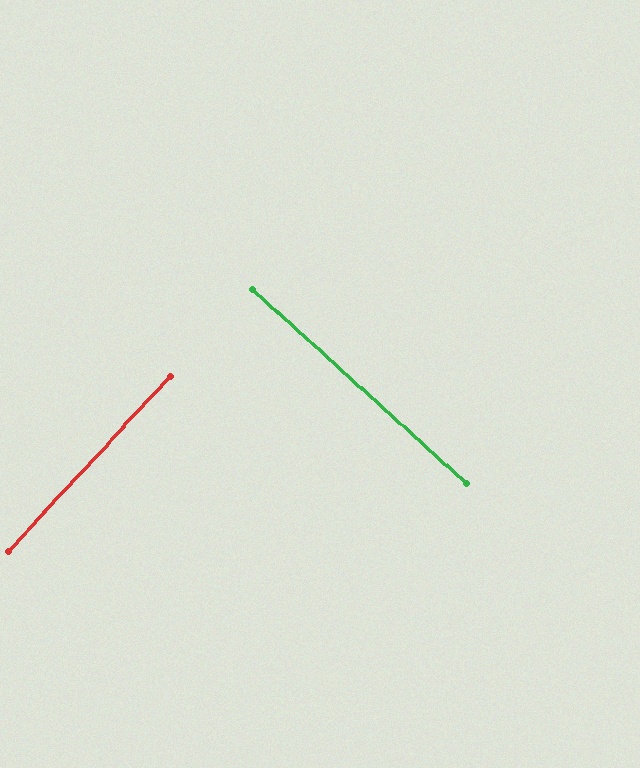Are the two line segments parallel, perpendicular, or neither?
Perpendicular — they meet at approximately 90°.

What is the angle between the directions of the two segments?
Approximately 90 degrees.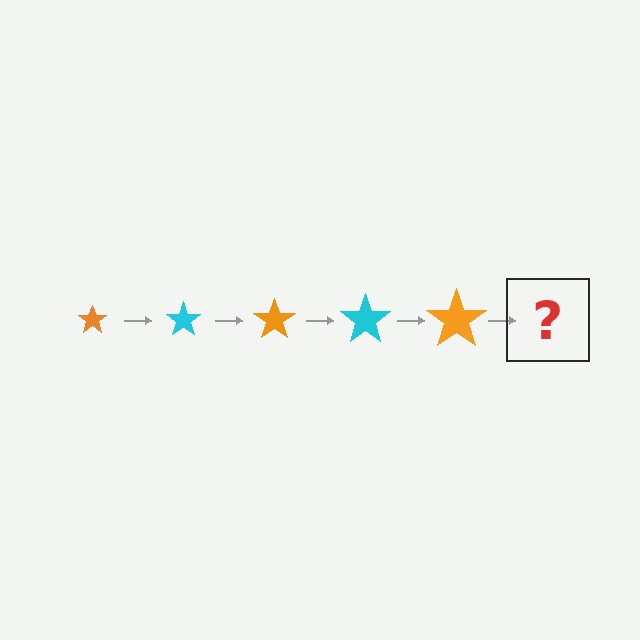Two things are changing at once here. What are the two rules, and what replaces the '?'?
The two rules are that the star grows larger each step and the color cycles through orange and cyan. The '?' should be a cyan star, larger than the previous one.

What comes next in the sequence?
The next element should be a cyan star, larger than the previous one.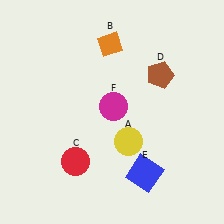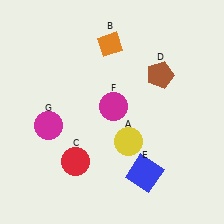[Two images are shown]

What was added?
A magenta circle (G) was added in Image 2.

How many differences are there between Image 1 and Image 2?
There is 1 difference between the two images.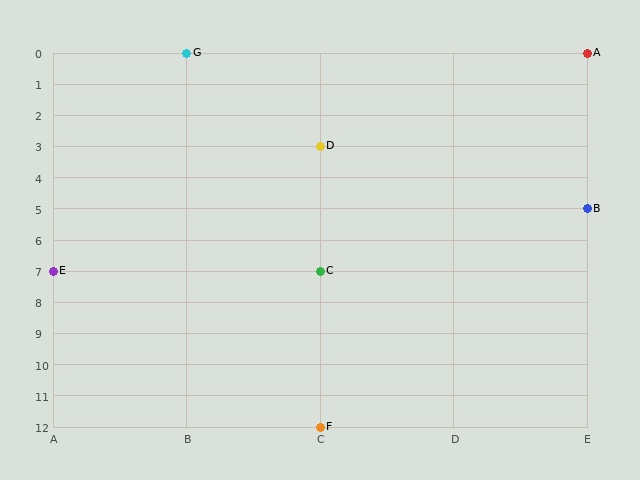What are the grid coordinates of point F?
Point F is at grid coordinates (C, 12).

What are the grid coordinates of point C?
Point C is at grid coordinates (C, 7).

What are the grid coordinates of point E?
Point E is at grid coordinates (A, 7).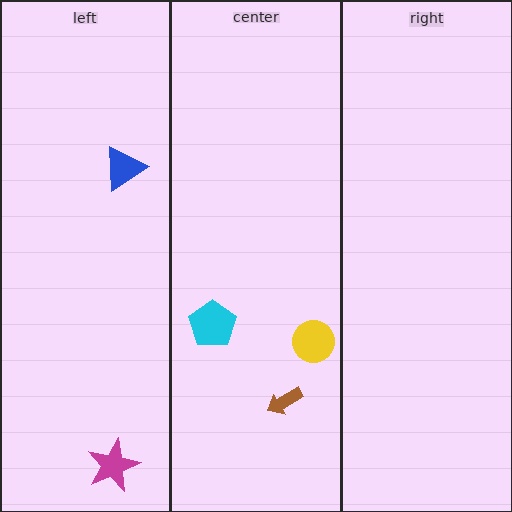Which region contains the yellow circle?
The center region.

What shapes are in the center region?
The brown arrow, the yellow circle, the cyan pentagon.